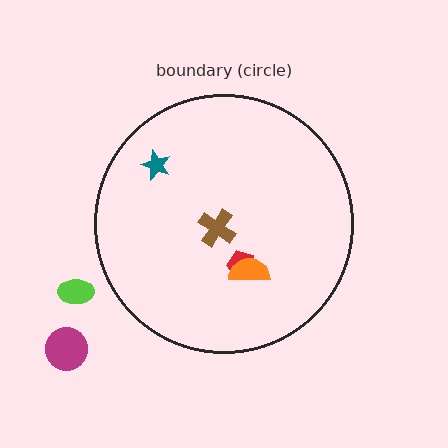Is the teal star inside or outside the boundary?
Inside.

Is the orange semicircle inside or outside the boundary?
Inside.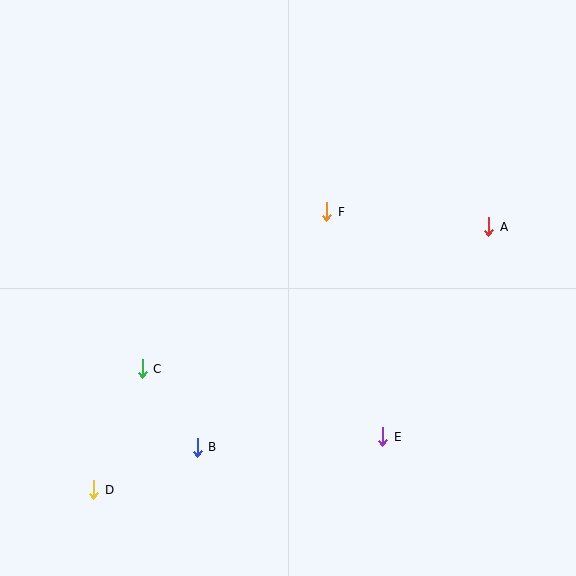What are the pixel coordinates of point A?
Point A is at (489, 227).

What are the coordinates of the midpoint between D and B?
The midpoint between D and B is at (145, 469).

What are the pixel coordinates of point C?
Point C is at (142, 369).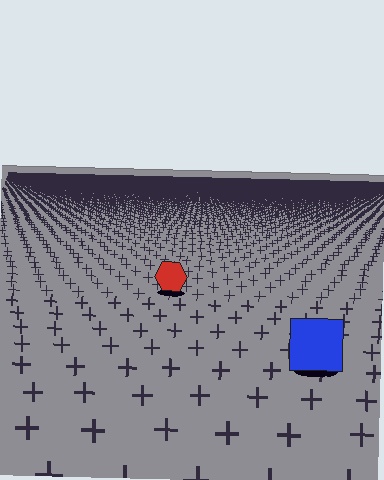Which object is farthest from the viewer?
The red hexagon is farthest from the viewer. It appears smaller and the ground texture around it is denser.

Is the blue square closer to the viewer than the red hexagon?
Yes. The blue square is closer — you can tell from the texture gradient: the ground texture is coarser near it.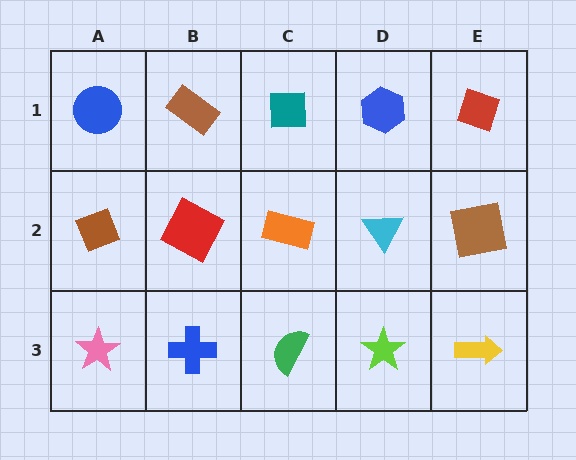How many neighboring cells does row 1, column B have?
3.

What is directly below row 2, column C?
A green semicircle.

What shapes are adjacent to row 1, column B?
A red square (row 2, column B), a blue circle (row 1, column A), a teal square (row 1, column C).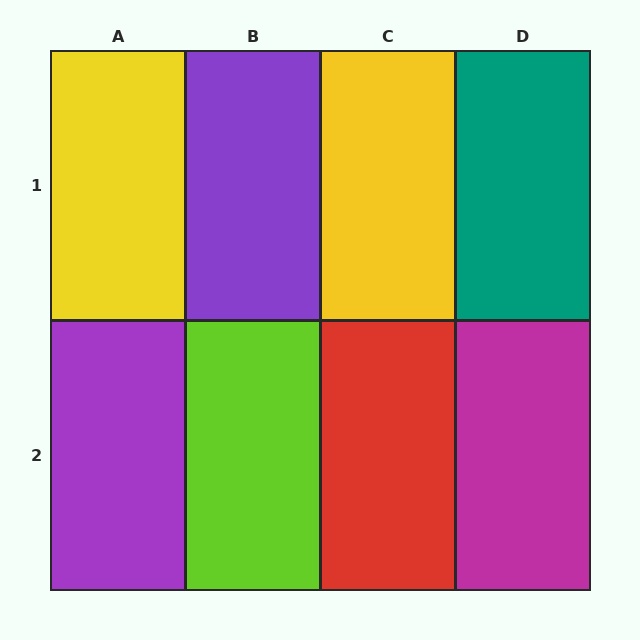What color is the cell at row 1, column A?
Yellow.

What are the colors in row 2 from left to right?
Purple, lime, red, magenta.